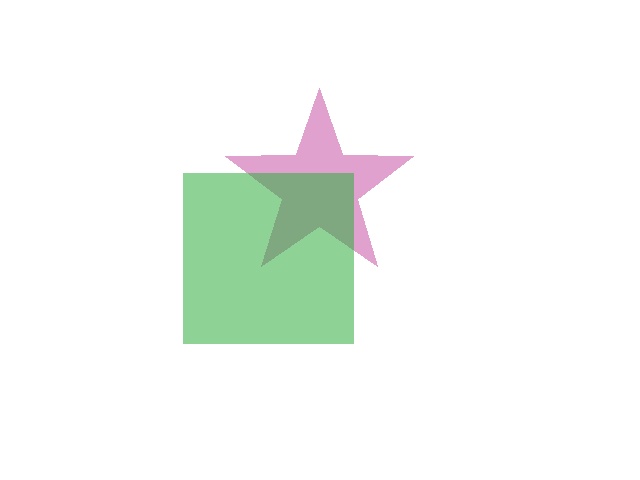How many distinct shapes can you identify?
There are 2 distinct shapes: a magenta star, a green square.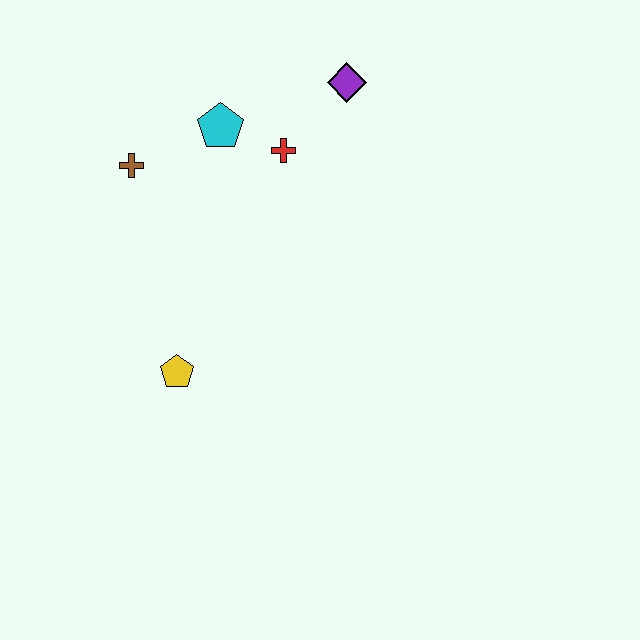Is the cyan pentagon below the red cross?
No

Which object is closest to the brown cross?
The cyan pentagon is closest to the brown cross.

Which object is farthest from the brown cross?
The purple diamond is farthest from the brown cross.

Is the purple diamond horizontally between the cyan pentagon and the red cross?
No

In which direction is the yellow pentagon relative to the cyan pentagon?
The yellow pentagon is below the cyan pentagon.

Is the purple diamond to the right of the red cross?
Yes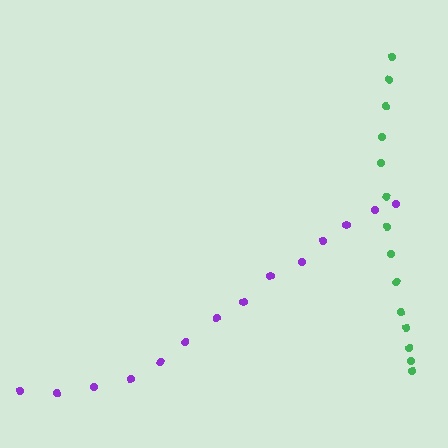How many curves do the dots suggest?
There are 2 distinct paths.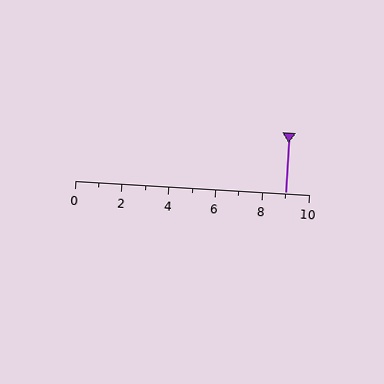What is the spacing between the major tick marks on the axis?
The major ticks are spaced 2 apart.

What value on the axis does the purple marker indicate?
The marker indicates approximately 9.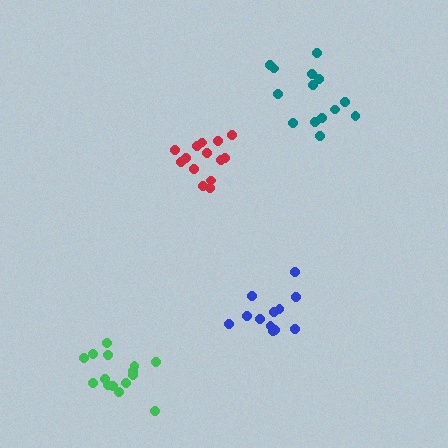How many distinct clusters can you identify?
There are 4 distinct clusters.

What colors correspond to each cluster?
The clusters are colored: green, blue, red, teal.